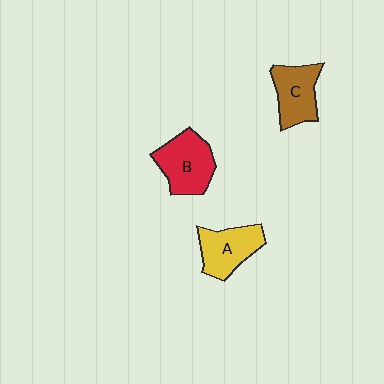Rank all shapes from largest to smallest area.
From largest to smallest: B (red), A (yellow), C (brown).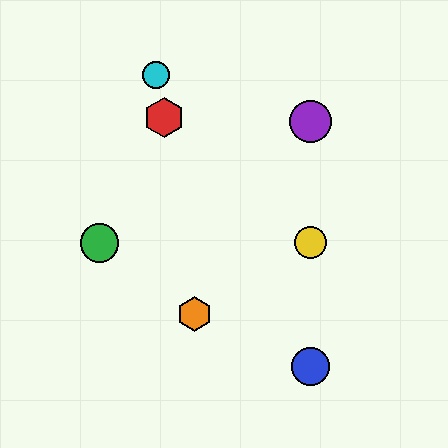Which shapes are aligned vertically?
The blue circle, the yellow circle, the purple circle are aligned vertically.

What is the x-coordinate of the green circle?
The green circle is at x≈99.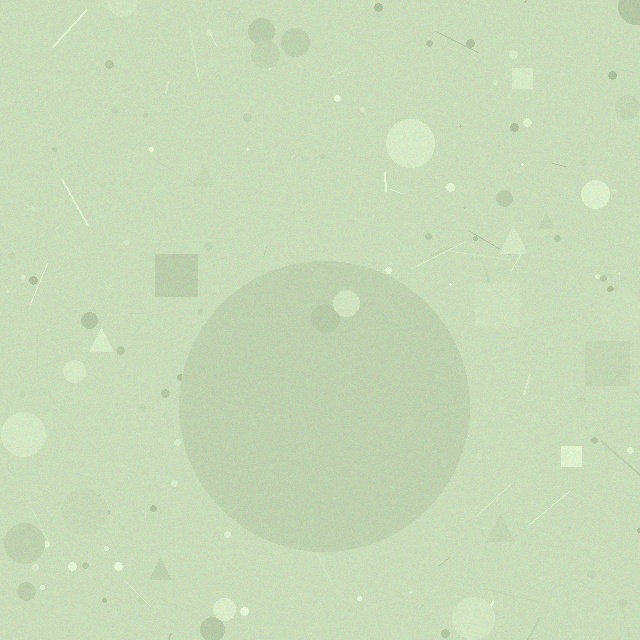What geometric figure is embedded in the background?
A circle is embedded in the background.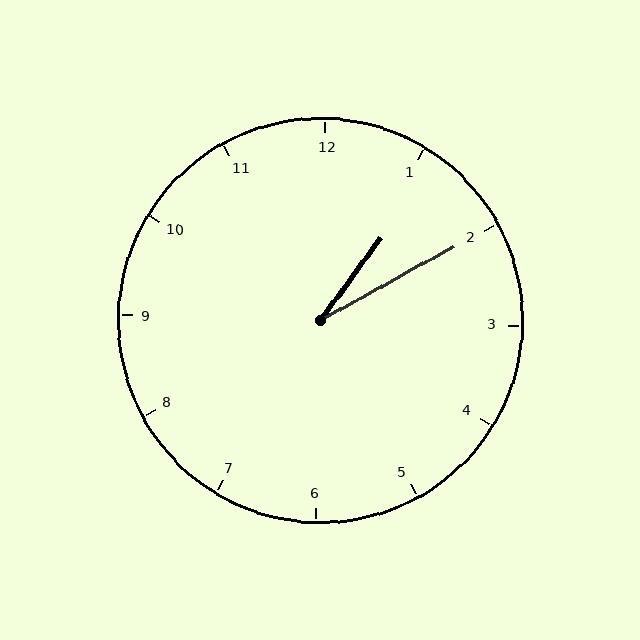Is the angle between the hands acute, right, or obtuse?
It is acute.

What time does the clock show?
1:10.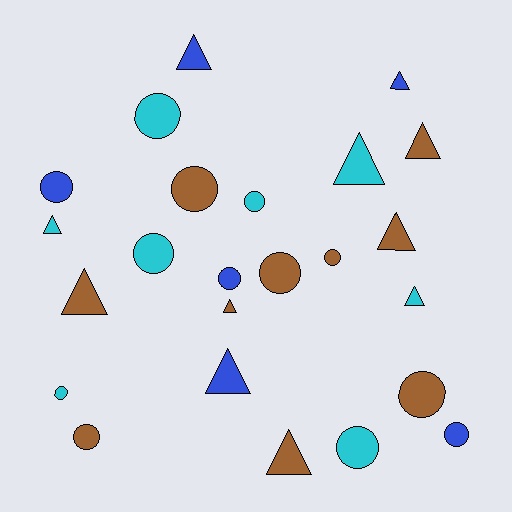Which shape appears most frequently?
Circle, with 13 objects.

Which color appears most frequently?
Brown, with 10 objects.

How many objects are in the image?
There are 24 objects.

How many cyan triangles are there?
There are 3 cyan triangles.